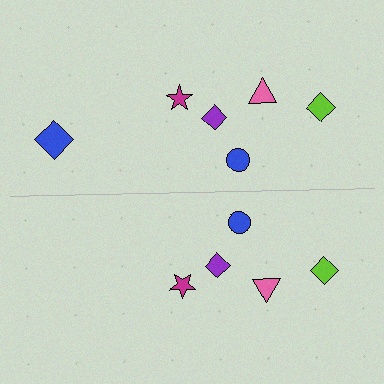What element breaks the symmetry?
A blue diamond is missing from the bottom side.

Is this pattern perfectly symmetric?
No, the pattern is not perfectly symmetric. A blue diamond is missing from the bottom side.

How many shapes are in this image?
There are 11 shapes in this image.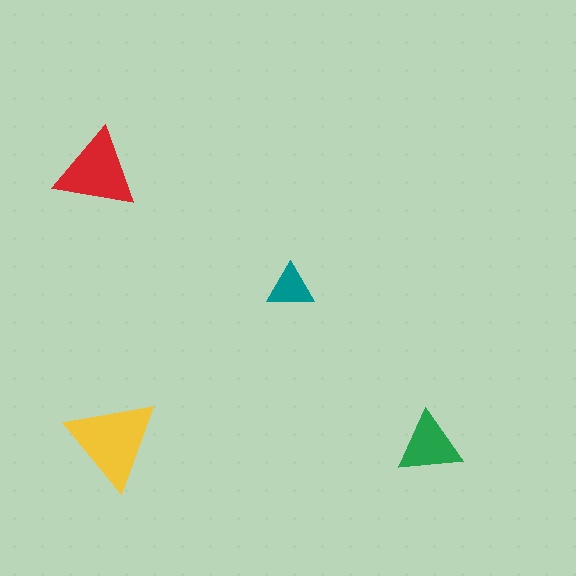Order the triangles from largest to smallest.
the yellow one, the red one, the green one, the teal one.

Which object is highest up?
The red triangle is topmost.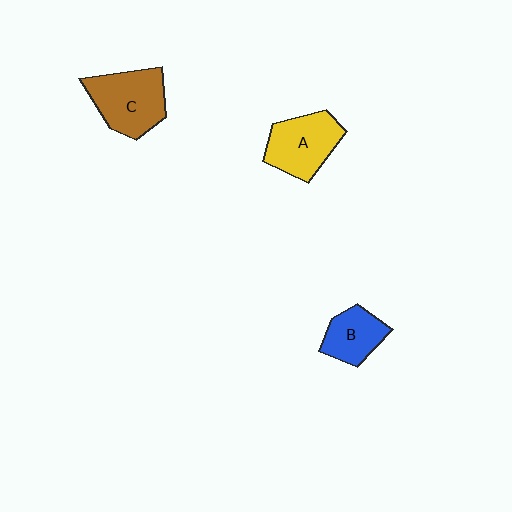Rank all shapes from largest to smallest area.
From largest to smallest: C (brown), A (yellow), B (blue).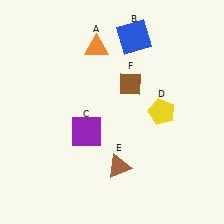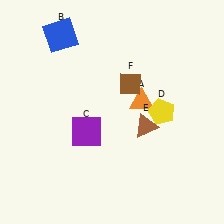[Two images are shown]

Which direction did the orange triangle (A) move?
The orange triangle (A) moved down.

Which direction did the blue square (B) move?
The blue square (B) moved left.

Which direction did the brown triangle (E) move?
The brown triangle (E) moved up.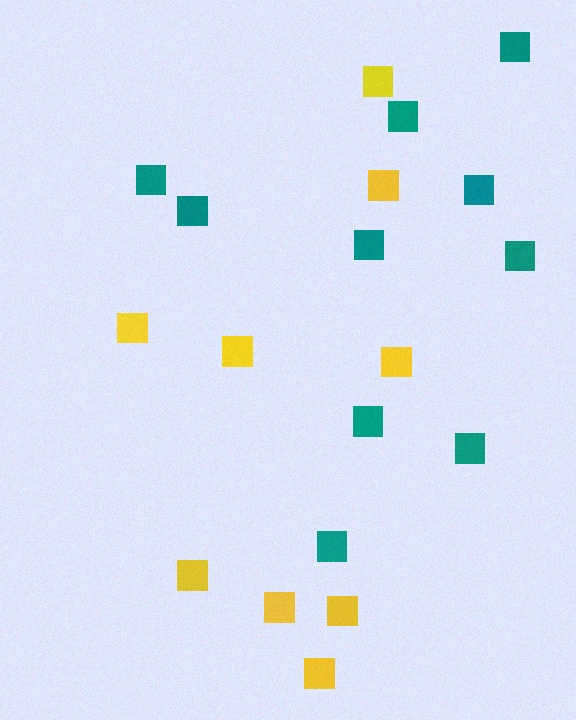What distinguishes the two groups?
There are 2 groups: one group of teal squares (10) and one group of yellow squares (9).